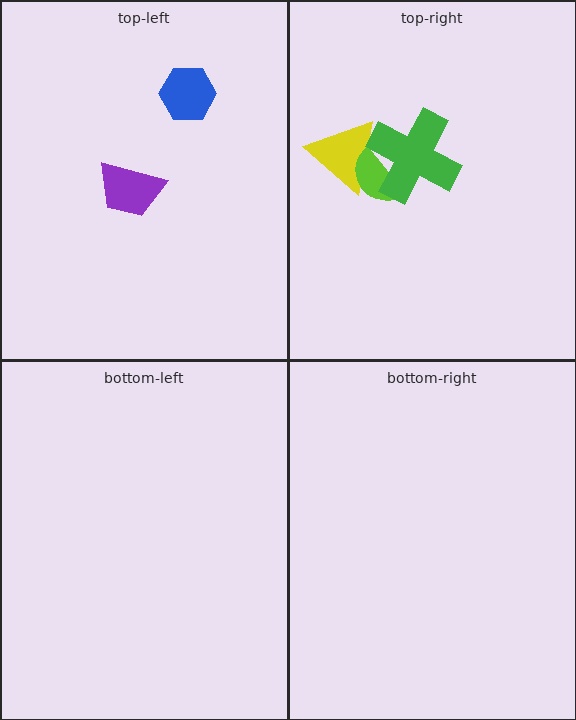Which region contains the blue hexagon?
The top-left region.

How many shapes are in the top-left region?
2.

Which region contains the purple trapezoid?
The top-left region.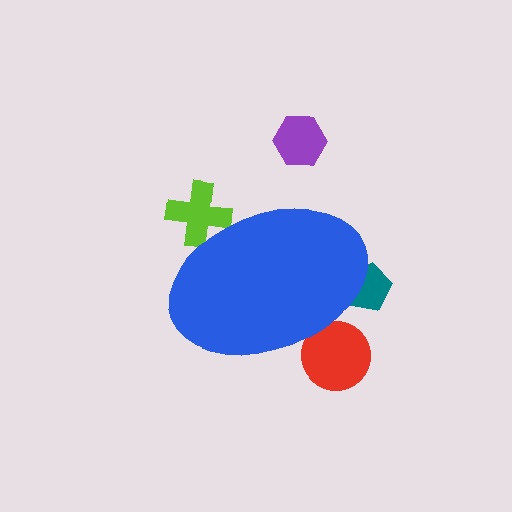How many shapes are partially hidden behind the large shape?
3 shapes are partially hidden.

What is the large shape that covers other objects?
A blue ellipse.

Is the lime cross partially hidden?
Yes, the lime cross is partially hidden behind the blue ellipse.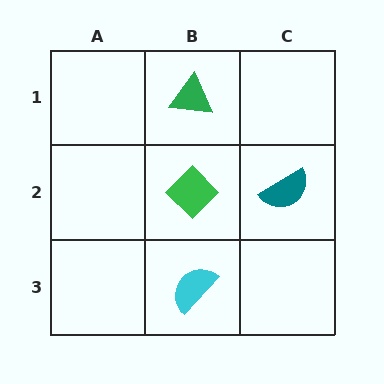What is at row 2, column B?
A green diamond.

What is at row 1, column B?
A green triangle.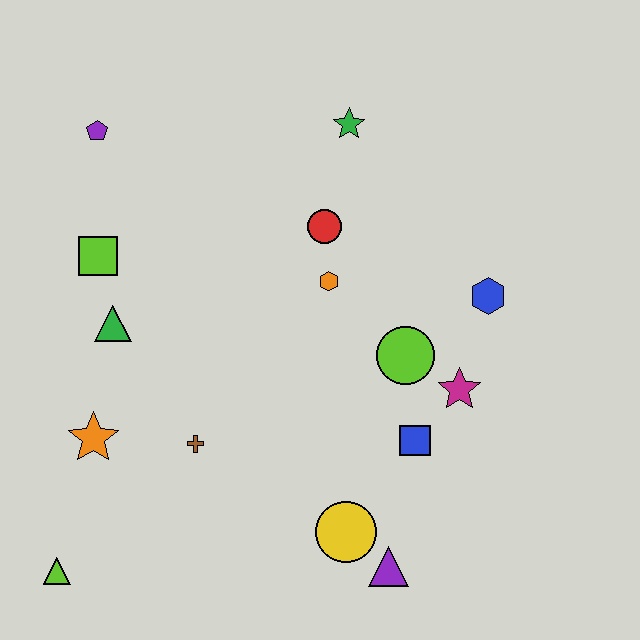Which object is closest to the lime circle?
The magenta star is closest to the lime circle.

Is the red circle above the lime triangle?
Yes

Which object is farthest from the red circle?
The lime triangle is farthest from the red circle.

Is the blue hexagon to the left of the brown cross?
No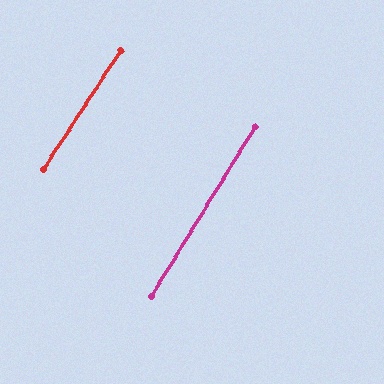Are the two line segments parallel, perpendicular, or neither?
Parallel — their directions differ by only 1.5°.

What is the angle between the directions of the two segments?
Approximately 2 degrees.